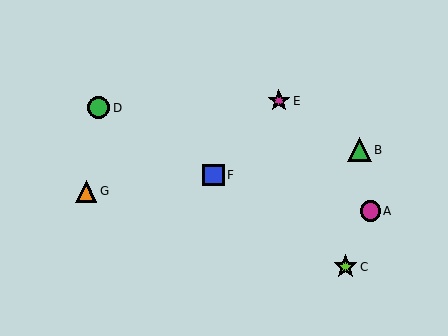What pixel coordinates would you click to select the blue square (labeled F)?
Click at (213, 175) to select the blue square F.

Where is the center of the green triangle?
The center of the green triangle is at (359, 150).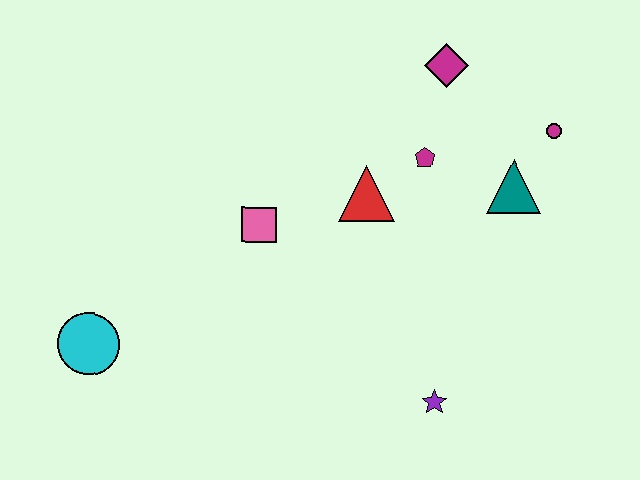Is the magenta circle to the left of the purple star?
No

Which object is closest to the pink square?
The red triangle is closest to the pink square.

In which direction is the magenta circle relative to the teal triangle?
The magenta circle is above the teal triangle.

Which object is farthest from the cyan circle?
The magenta circle is farthest from the cyan circle.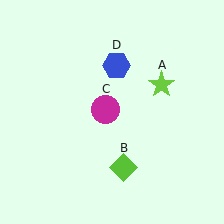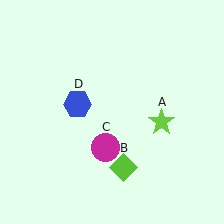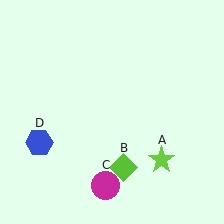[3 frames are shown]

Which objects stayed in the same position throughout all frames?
Lime diamond (object B) remained stationary.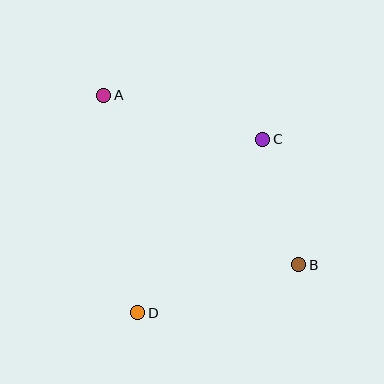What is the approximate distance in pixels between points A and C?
The distance between A and C is approximately 165 pixels.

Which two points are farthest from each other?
Points A and B are farthest from each other.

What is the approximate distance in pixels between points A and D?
The distance between A and D is approximately 220 pixels.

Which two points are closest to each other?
Points B and C are closest to each other.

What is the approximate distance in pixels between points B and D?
The distance between B and D is approximately 168 pixels.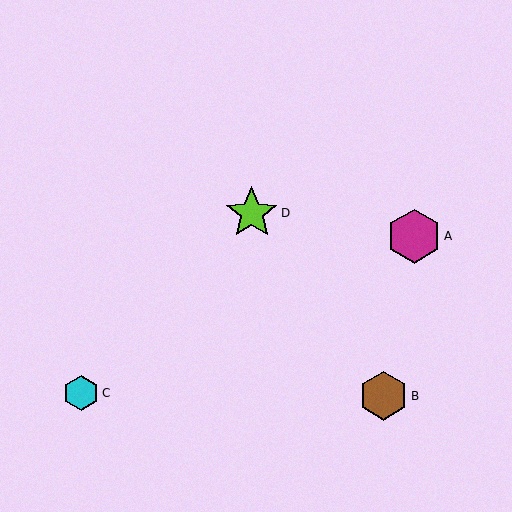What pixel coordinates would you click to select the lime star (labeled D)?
Click at (252, 213) to select the lime star D.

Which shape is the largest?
The magenta hexagon (labeled A) is the largest.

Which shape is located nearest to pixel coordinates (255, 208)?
The lime star (labeled D) at (252, 213) is nearest to that location.